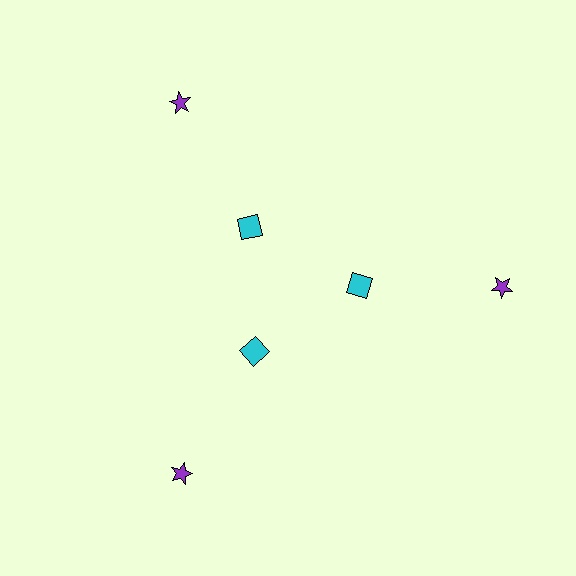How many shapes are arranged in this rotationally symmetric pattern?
There are 6 shapes, arranged in 3 groups of 2.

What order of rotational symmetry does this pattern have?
This pattern has 3-fold rotational symmetry.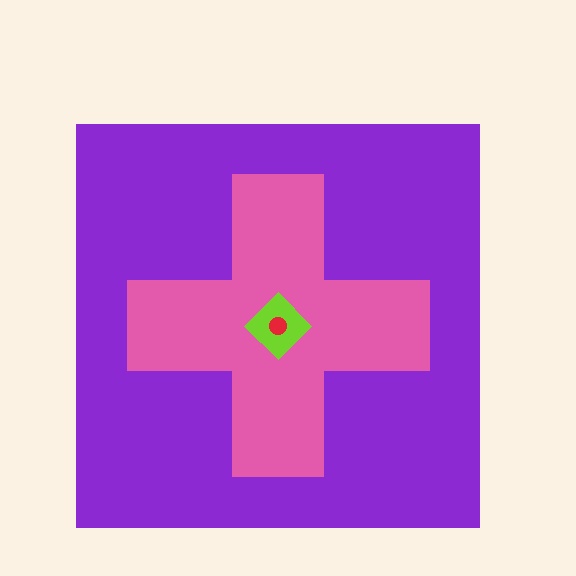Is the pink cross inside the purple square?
Yes.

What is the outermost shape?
The purple square.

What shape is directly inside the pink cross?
The lime diamond.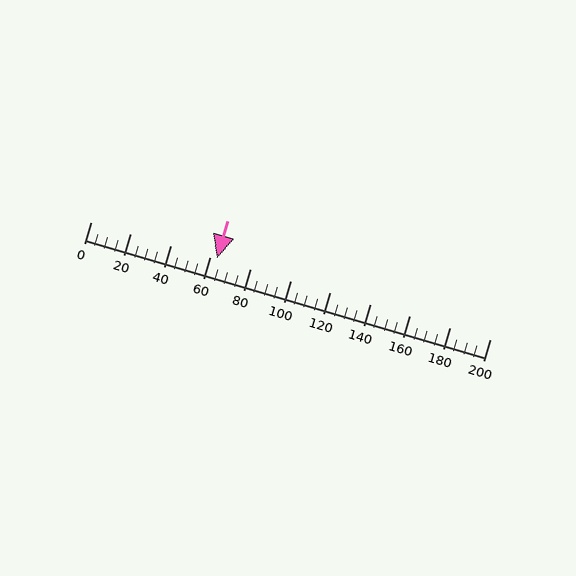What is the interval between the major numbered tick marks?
The major tick marks are spaced 20 units apart.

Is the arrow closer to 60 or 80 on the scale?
The arrow is closer to 60.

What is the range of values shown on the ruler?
The ruler shows values from 0 to 200.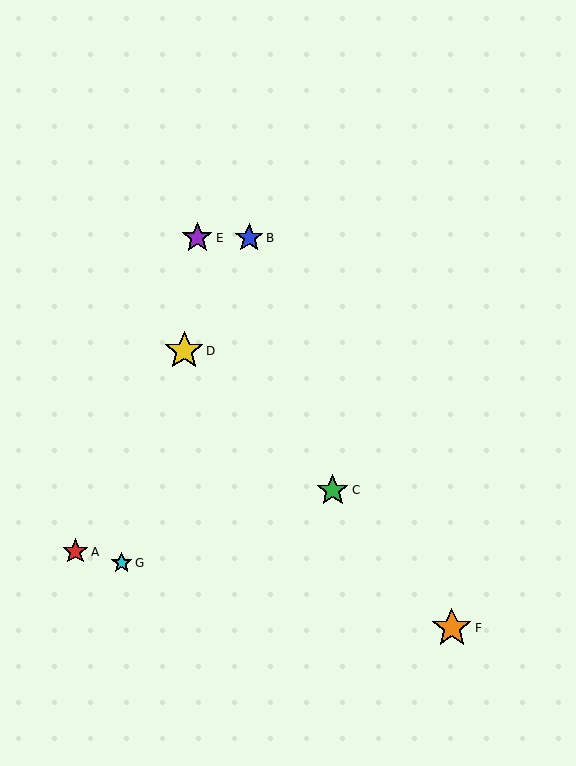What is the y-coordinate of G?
Object G is at y≈563.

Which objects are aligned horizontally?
Objects B, E are aligned horizontally.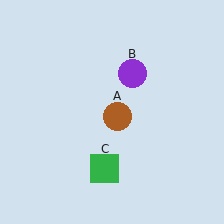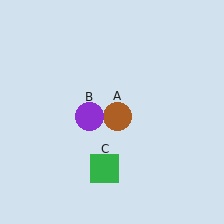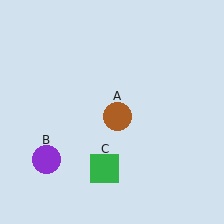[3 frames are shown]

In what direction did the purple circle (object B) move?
The purple circle (object B) moved down and to the left.